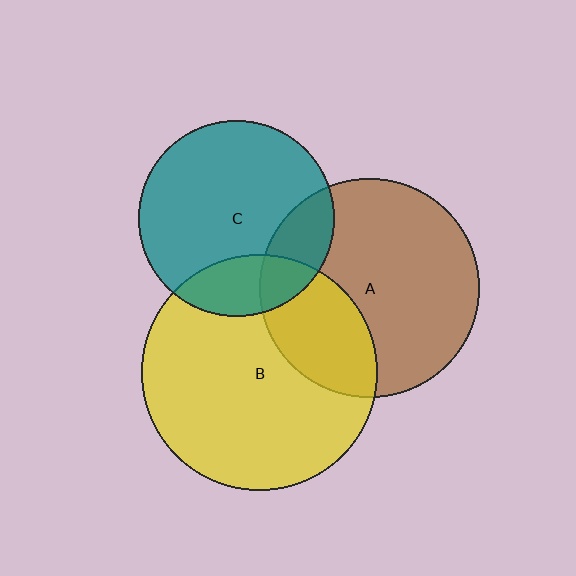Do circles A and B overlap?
Yes.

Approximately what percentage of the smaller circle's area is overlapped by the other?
Approximately 30%.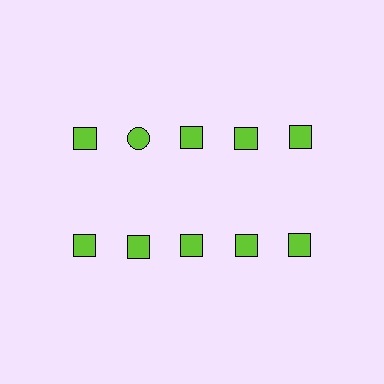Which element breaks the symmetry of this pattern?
The lime circle in the top row, second from left column breaks the symmetry. All other shapes are lime squares.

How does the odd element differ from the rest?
It has a different shape: circle instead of square.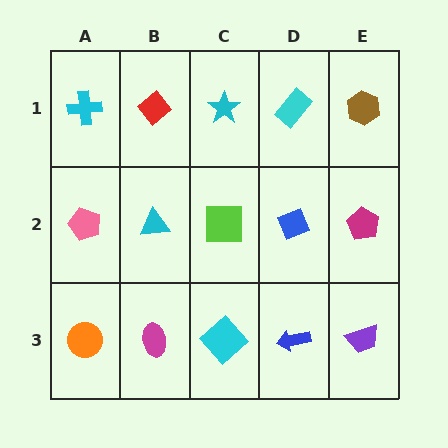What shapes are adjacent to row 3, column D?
A blue diamond (row 2, column D), a cyan diamond (row 3, column C), a purple trapezoid (row 3, column E).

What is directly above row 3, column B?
A cyan triangle.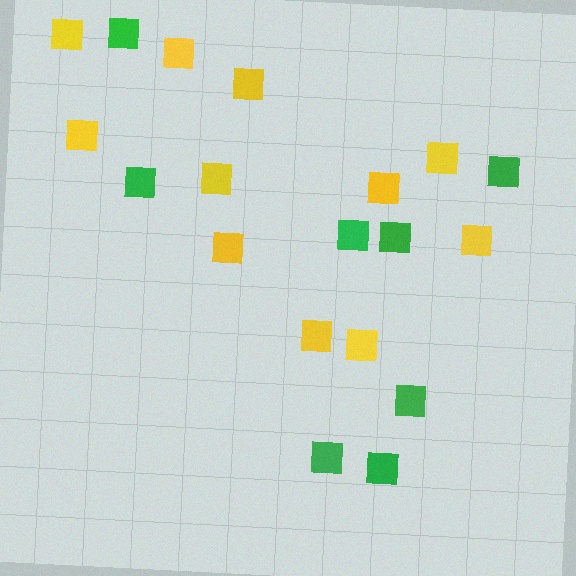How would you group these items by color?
There are 2 groups: one group of yellow squares (11) and one group of green squares (8).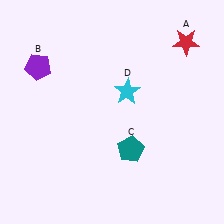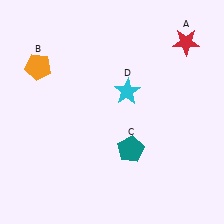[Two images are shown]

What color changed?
The pentagon (B) changed from purple in Image 1 to orange in Image 2.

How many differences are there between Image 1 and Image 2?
There is 1 difference between the two images.